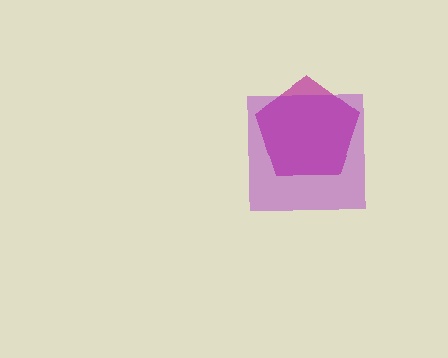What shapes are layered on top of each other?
The layered shapes are: a magenta pentagon, a purple square.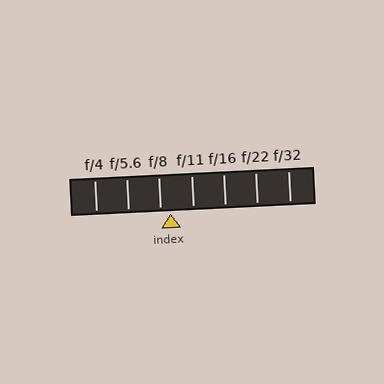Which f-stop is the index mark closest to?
The index mark is closest to f/8.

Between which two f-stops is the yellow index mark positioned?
The index mark is between f/8 and f/11.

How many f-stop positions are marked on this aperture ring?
There are 7 f-stop positions marked.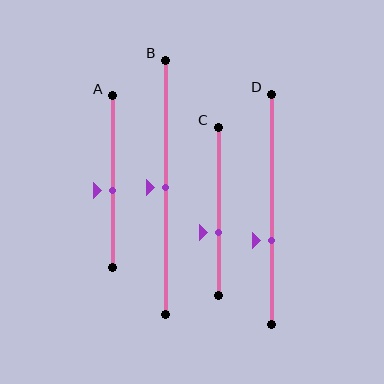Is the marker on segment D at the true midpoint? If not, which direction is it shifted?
No, the marker on segment D is shifted downward by about 13% of the segment length.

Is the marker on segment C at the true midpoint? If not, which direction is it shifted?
No, the marker on segment C is shifted downward by about 13% of the segment length.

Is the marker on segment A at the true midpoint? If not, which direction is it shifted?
No, the marker on segment A is shifted downward by about 5% of the segment length.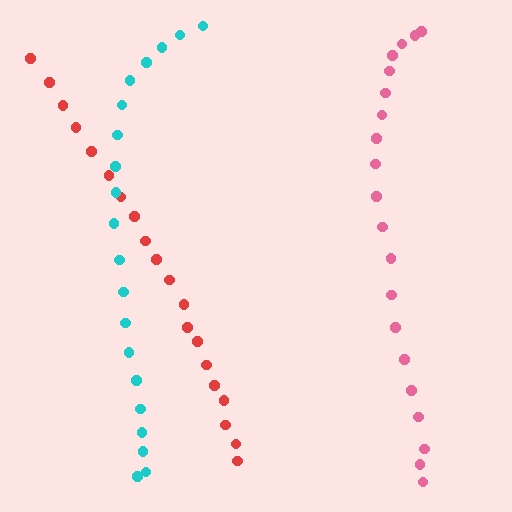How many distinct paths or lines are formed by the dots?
There are 3 distinct paths.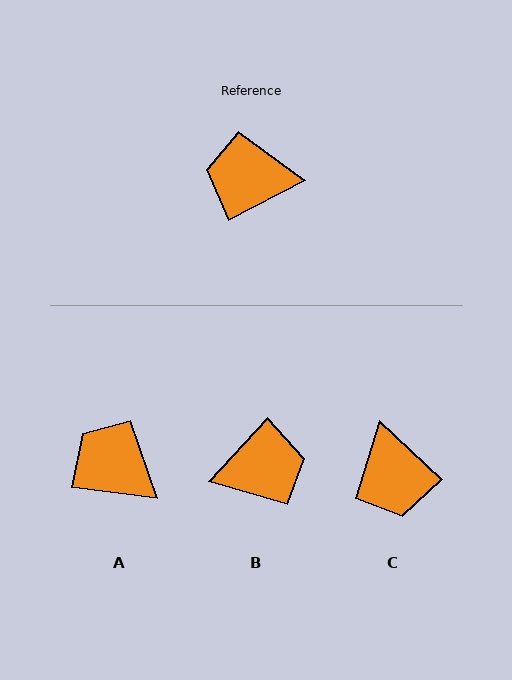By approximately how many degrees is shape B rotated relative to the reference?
Approximately 160 degrees clockwise.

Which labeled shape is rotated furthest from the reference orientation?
B, about 160 degrees away.